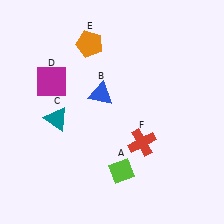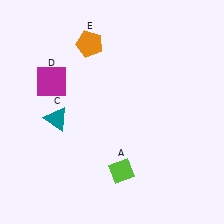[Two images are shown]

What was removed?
The red cross (F), the blue triangle (B) were removed in Image 2.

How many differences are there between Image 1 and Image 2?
There are 2 differences between the two images.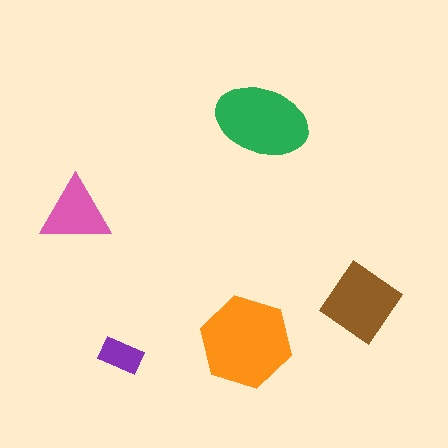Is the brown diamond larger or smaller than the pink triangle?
Larger.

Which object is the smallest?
The purple rectangle.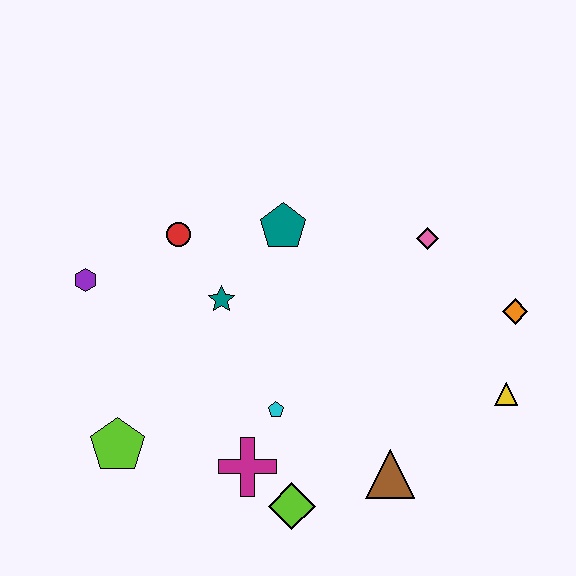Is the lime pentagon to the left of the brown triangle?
Yes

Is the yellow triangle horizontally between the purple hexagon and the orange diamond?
Yes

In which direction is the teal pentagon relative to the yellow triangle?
The teal pentagon is to the left of the yellow triangle.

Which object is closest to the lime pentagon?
The magenta cross is closest to the lime pentagon.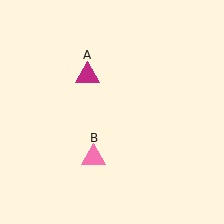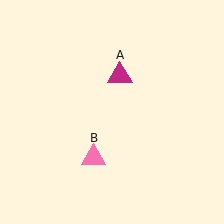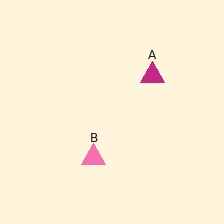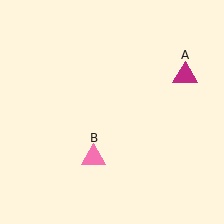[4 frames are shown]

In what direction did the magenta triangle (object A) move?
The magenta triangle (object A) moved right.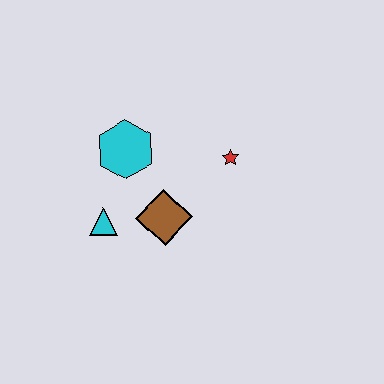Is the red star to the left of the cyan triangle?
No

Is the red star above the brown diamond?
Yes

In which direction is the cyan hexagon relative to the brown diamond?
The cyan hexagon is above the brown diamond.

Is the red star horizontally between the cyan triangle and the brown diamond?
No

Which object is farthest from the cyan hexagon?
The red star is farthest from the cyan hexagon.